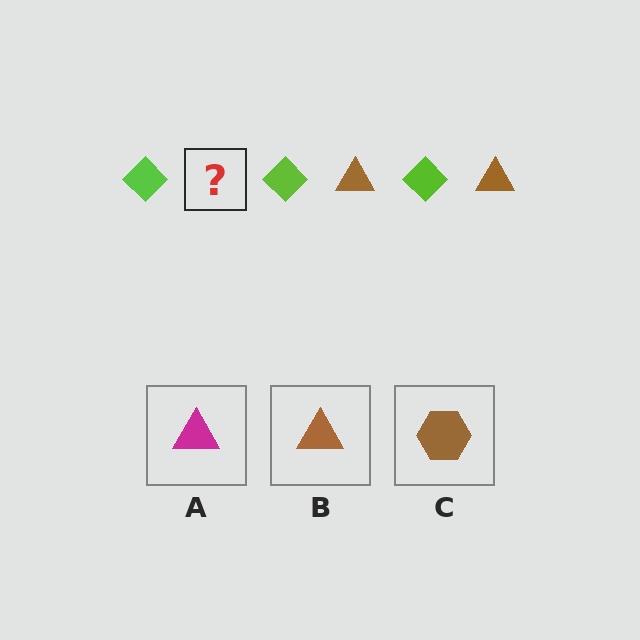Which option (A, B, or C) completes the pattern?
B.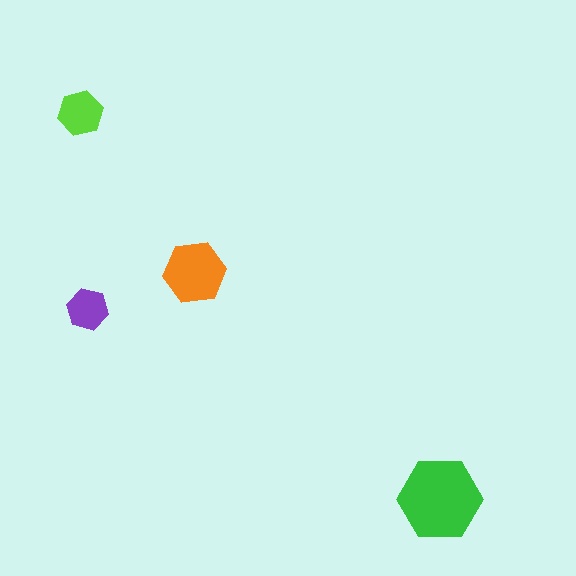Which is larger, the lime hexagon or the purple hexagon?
The lime one.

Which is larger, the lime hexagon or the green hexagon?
The green one.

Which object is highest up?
The lime hexagon is topmost.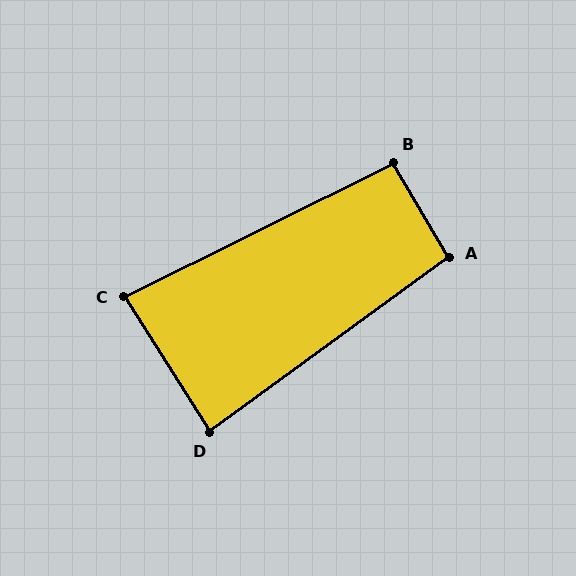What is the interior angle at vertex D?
Approximately 86 degrees (approximately right).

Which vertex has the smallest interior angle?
C, at approximately 84 degrees.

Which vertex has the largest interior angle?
A, at approximately 96 degrees.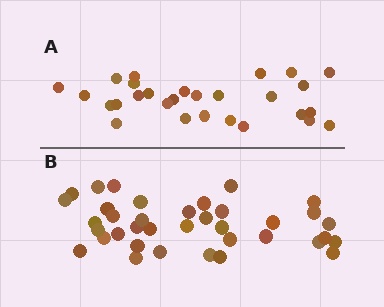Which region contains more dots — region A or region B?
Region B (the bottom region) has more dots.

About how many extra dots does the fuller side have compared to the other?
Region B has roughly 8 or so more dots than region A.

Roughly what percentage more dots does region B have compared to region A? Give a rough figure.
About 30% more.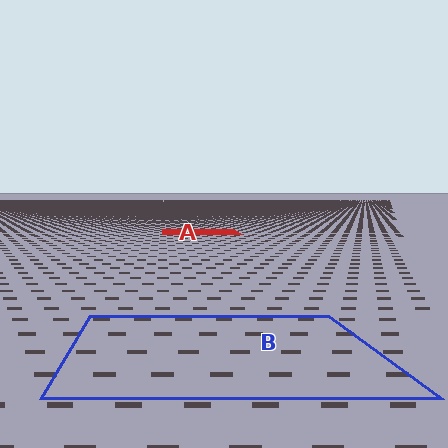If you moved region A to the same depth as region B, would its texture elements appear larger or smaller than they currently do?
They would appear larger. At a closer depth, the same texture elements are projected at a bigger on-screen size.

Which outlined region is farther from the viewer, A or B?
Region A is farther from the viewer — the texture elements inside it appear smaller and more densely packed.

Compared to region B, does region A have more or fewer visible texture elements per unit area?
Region A has more texture elements per unit area — they are packed more densely because it is farther away.